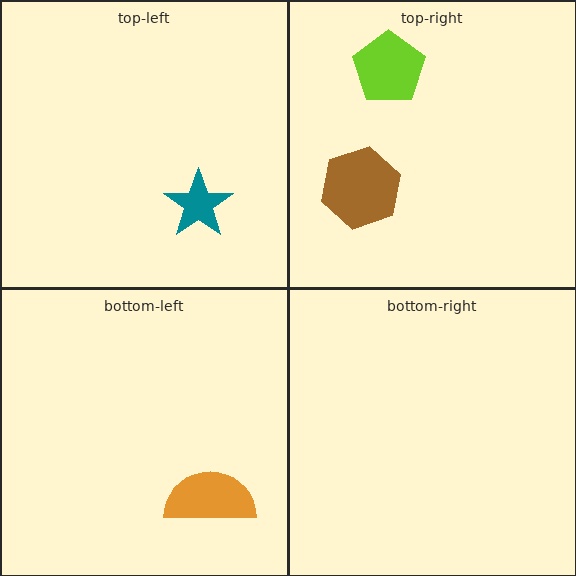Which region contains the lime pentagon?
The top-right region.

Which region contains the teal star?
The top-left region.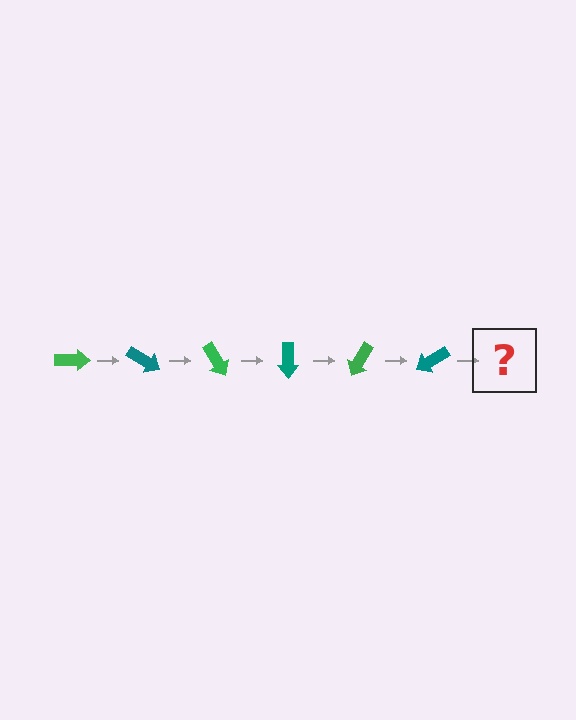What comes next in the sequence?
The next element should be a green arrow, rotated 180 degrees from the start.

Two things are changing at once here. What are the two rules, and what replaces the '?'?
The two rules are that it rotates 30 degrees each step and the color cycles through green and teal. The '?' should be a green arrow, rotated 180 degrees from the start.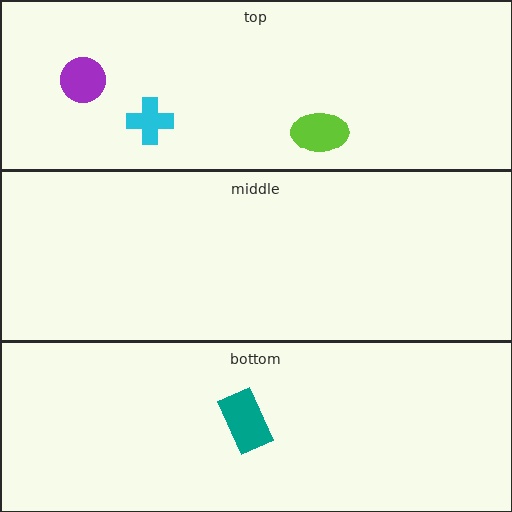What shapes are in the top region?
The lime ellipse, the purple circle, the cyan cross.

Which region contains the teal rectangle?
The bottom region.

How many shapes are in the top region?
3.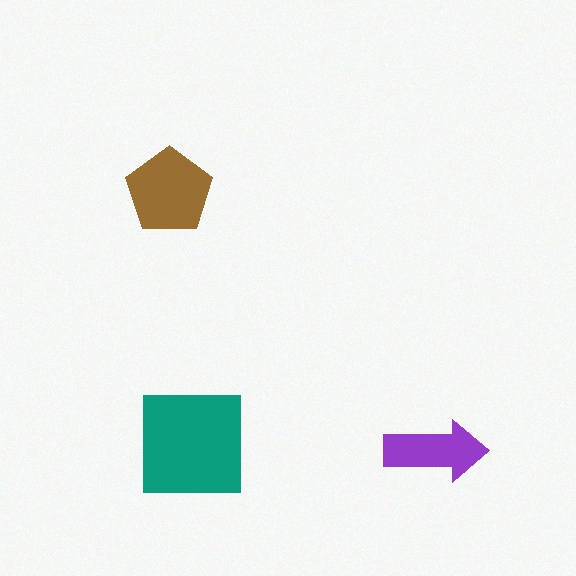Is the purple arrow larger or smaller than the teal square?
Smaller.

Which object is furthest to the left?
The brown pentagon is leftmost.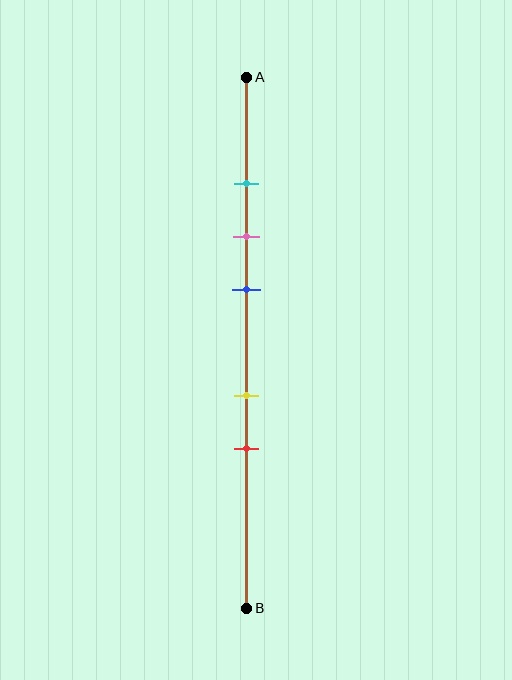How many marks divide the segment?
There are 5 marks dividing the segment.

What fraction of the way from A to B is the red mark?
The red mark is approximately 70% (0.7) of the way from A to B.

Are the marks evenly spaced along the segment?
No, the marks are not evenly spaced.